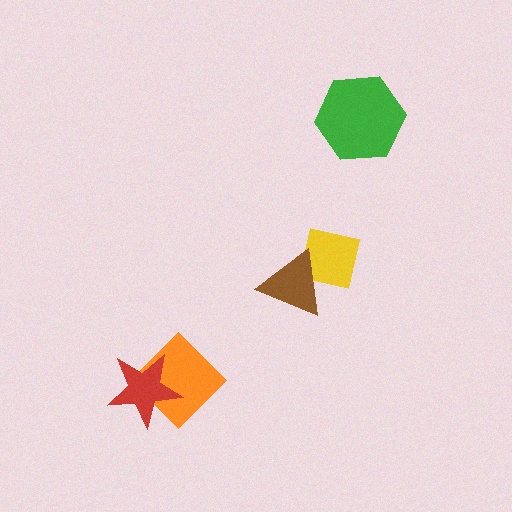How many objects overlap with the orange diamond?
1 object overlaps with the orange diamond.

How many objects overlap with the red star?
1 object overlaps with the red star.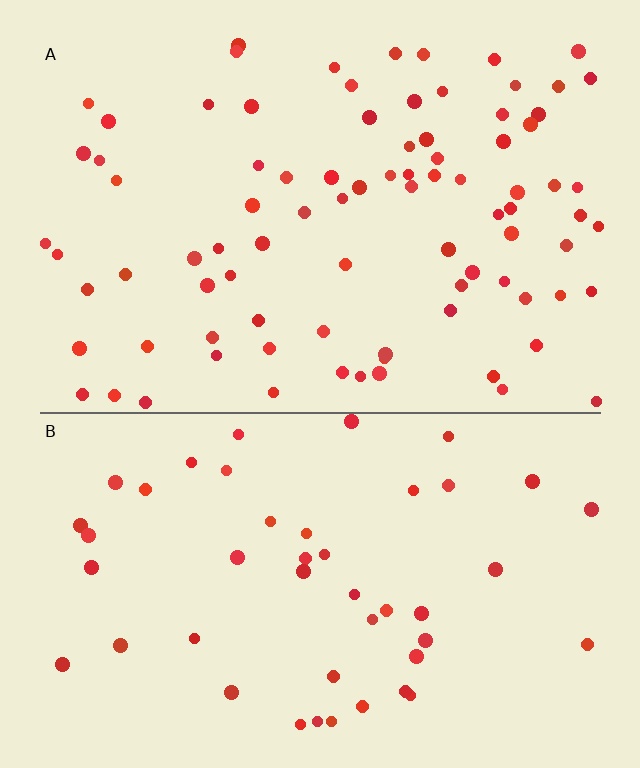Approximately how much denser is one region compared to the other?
Approximately 1.9× — region A over region B.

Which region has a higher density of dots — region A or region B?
A (the top).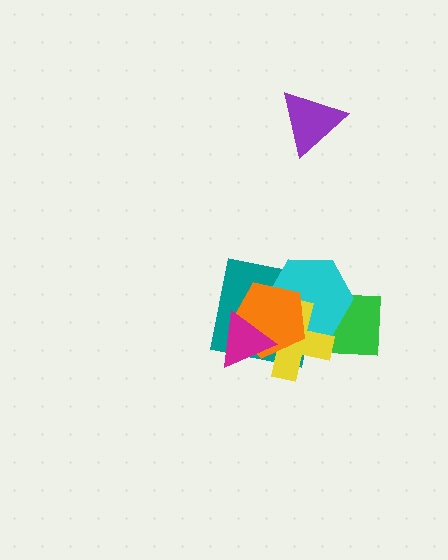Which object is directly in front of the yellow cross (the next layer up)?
The orange pentagon is directly in front of the yellow cross.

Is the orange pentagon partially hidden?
Yes, it is partially covered by another shape.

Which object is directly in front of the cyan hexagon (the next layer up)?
The yellow cross is directly in front of the cyan hexagon.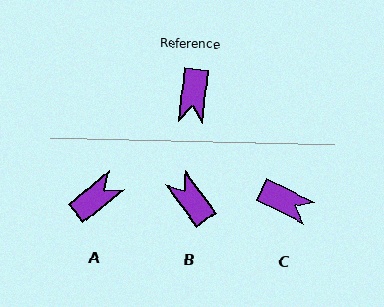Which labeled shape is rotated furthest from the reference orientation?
B, about 137 degrees away.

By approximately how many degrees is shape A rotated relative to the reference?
Approximately 135 degrees counter-clockwise.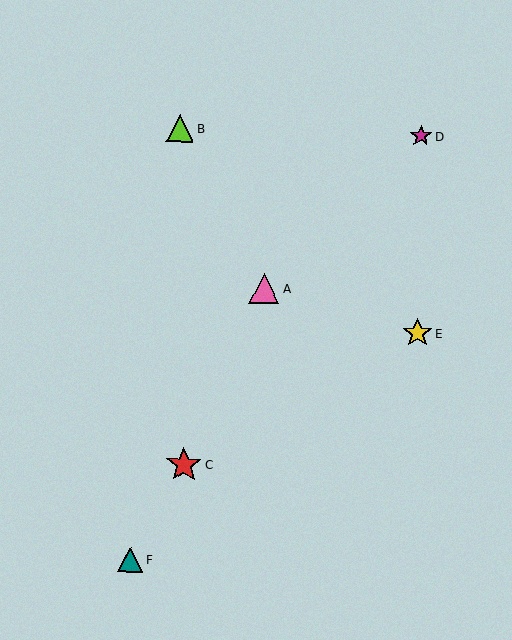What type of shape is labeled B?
Shape B is a lime triangle.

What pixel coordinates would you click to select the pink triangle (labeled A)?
Click at (264, 289) to select the pink triangle A.